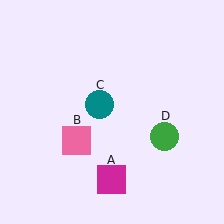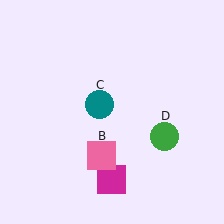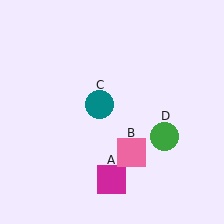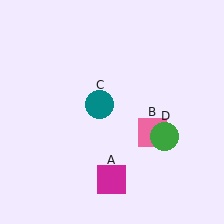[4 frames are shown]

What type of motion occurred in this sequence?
The pink square (object B) rotated counterclockwise around the center of the scene.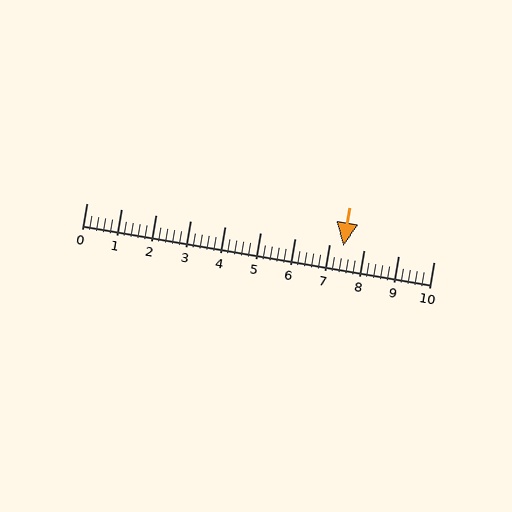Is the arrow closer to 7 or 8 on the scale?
The arrow is closer to 7.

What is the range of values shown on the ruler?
The ruler shows values from 0 to 10.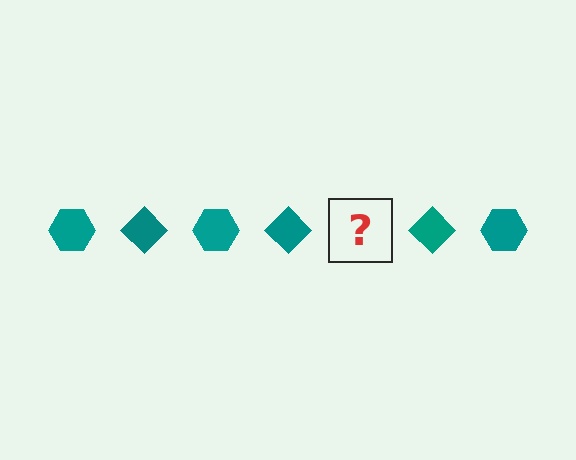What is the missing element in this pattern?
The missing element is a teal hexagon.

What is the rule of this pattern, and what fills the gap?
The rule is that the pattern cycles through hexagon, diamond shapes in teal. The gap should be filled with a teal hexagon.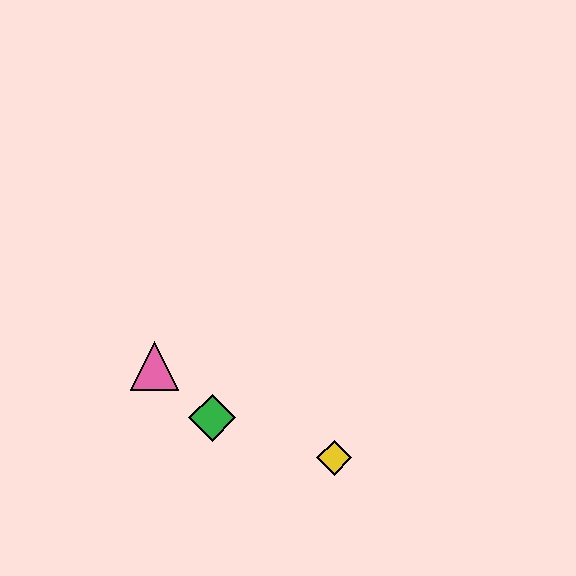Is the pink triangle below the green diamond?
No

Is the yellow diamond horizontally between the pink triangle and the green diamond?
No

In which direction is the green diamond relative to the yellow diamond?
The green diamond is to the left of the yellow diamond.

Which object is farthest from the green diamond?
The yellow diamond is farthest from the green diamond.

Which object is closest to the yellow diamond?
The green diamond is closest to the yellow diamond.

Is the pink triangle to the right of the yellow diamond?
No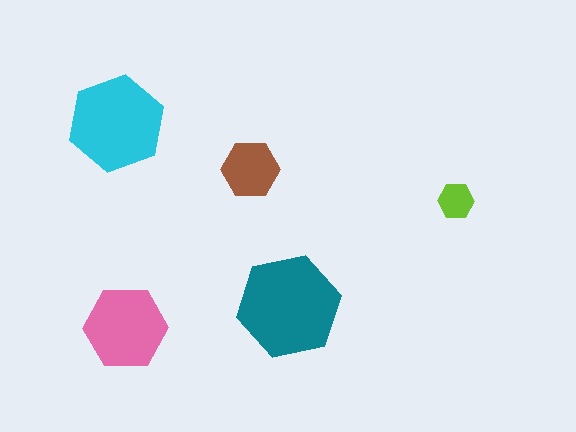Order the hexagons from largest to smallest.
the teal one, the cyan one, the pink one, the brown one, the lime one.